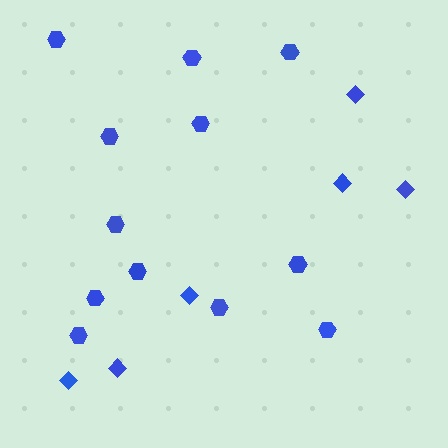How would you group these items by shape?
There are 2 groups: one group of diamonds (6) and one group of hexagons (12).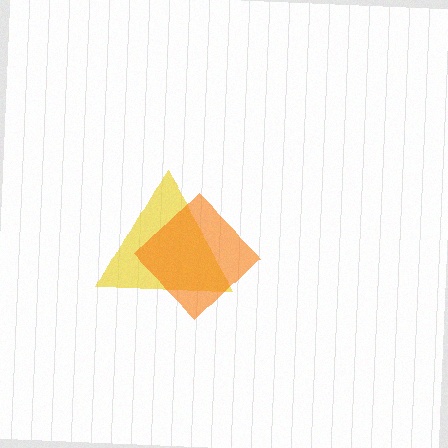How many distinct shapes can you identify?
There are 2 distinct shapes: a yellow triangle, an orange diamond.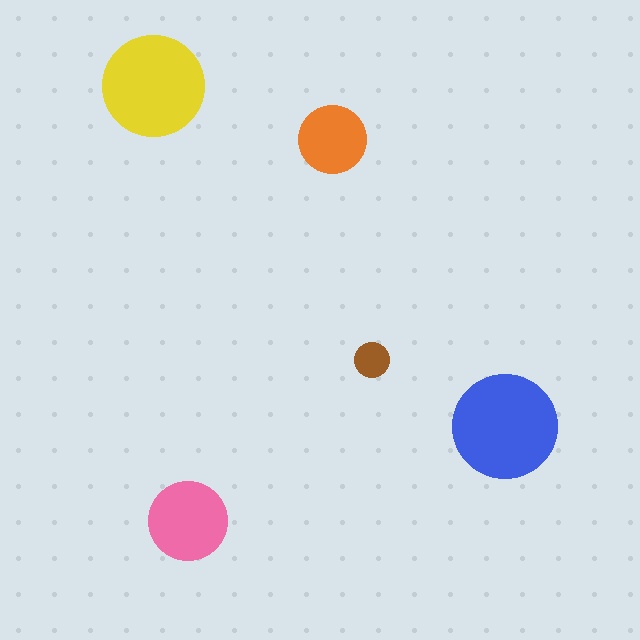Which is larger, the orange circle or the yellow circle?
The yellow one.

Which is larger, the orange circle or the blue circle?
The blue one.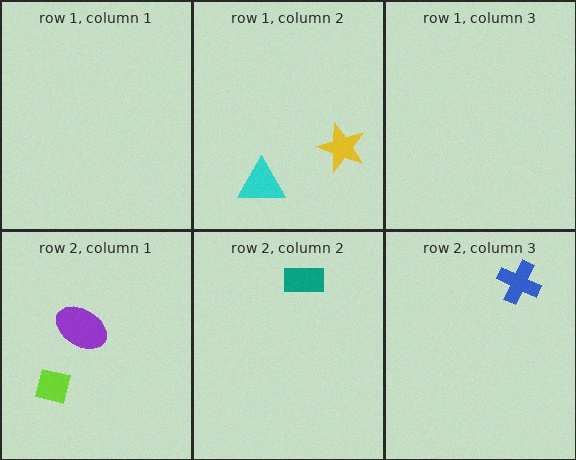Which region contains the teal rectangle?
The row 2, column 2 region.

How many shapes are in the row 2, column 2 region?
1.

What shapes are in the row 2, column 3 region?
The blue cross.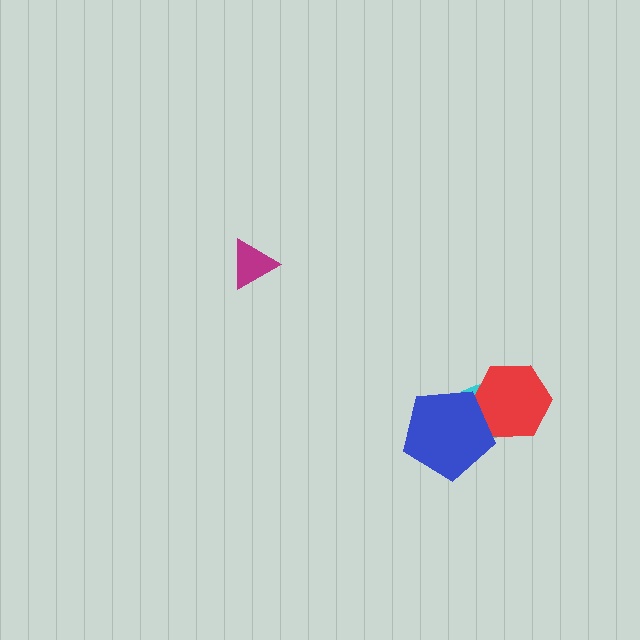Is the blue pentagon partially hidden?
No, no other shape covers it.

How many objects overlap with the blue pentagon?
2 objects overlap with the blue pentagon.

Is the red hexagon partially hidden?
Yes, it is partially covered by another shape.